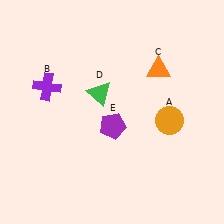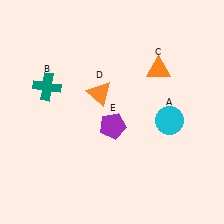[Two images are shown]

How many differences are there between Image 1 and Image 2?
There are 3 differences between the two images.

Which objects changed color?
A changed from orange to cyan. B changed from purple to teal. D changed from green to orange.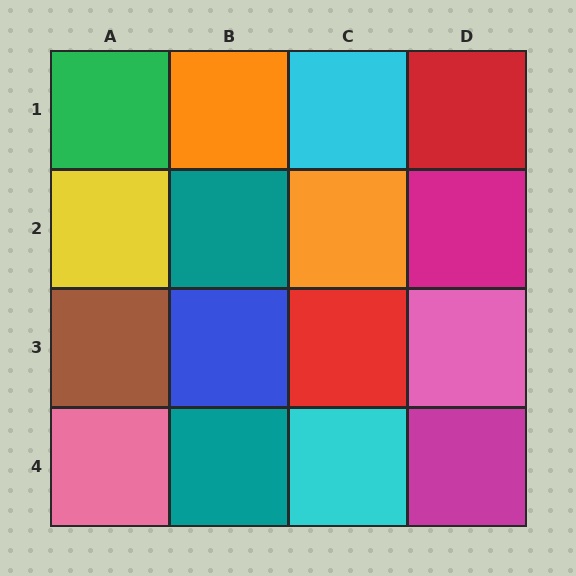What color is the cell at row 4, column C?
Cyan.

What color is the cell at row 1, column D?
Red.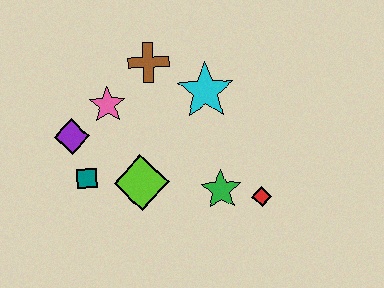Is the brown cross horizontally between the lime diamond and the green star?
Yes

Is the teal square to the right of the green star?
No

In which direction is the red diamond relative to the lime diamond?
The red diamond is to the right of the lime diamond.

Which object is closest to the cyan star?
The brown cross is closest to the cyan star.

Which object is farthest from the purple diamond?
The red diamond is farthest from the purple diamond.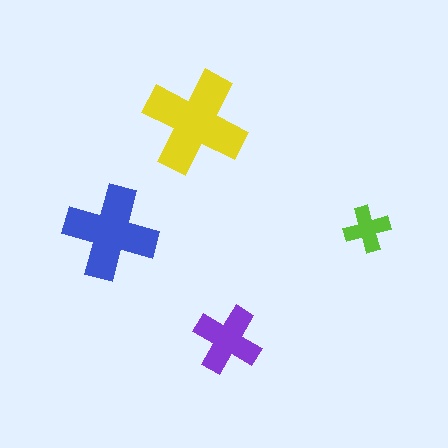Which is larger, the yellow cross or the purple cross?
The yellow one.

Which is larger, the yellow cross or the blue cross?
The yellow one.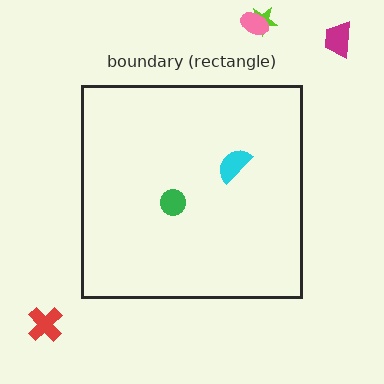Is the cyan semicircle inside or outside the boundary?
Inside.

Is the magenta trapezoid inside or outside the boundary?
Outside.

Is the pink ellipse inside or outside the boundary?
Outside.